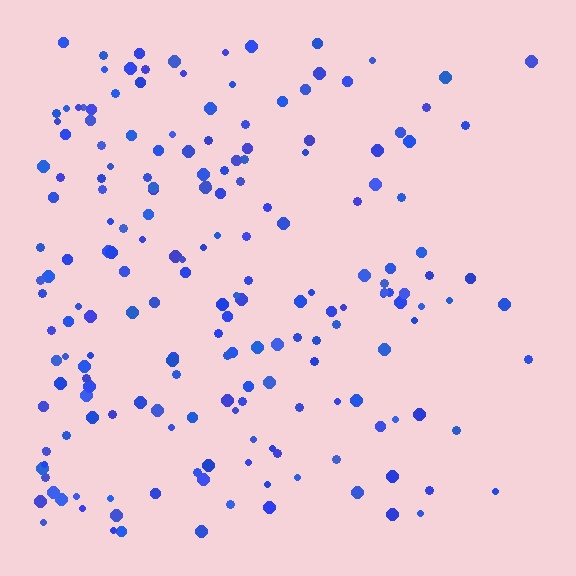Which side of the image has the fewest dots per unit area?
The right.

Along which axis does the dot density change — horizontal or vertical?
Horizontal.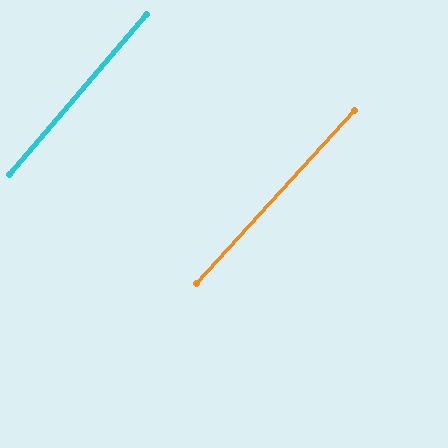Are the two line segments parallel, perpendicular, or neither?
Parallel — their directions differ by only 2.0°.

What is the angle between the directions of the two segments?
Approximately 2 degrees.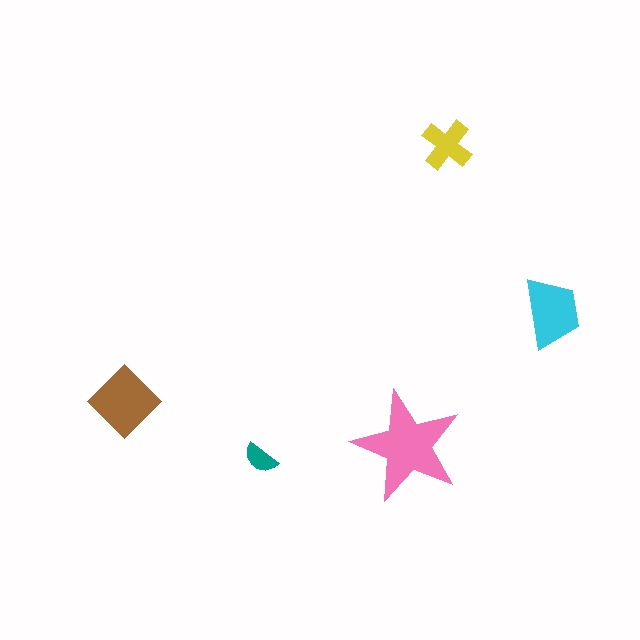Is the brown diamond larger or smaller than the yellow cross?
Larger.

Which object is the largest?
The pink star.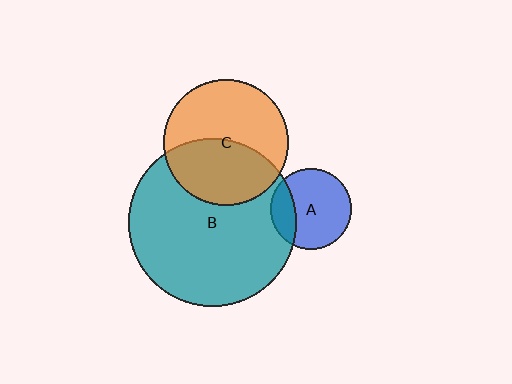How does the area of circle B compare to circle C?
Approximately 1.8 times.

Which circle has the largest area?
Circle B (teal).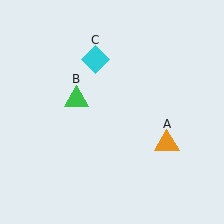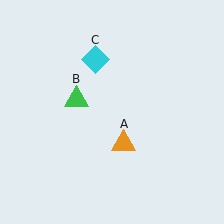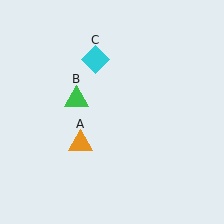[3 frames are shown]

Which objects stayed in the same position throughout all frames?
Green triangle (object B) and cyan diamond (object C) remained stationary.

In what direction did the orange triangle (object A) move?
The orange triangle (object A) moved left.